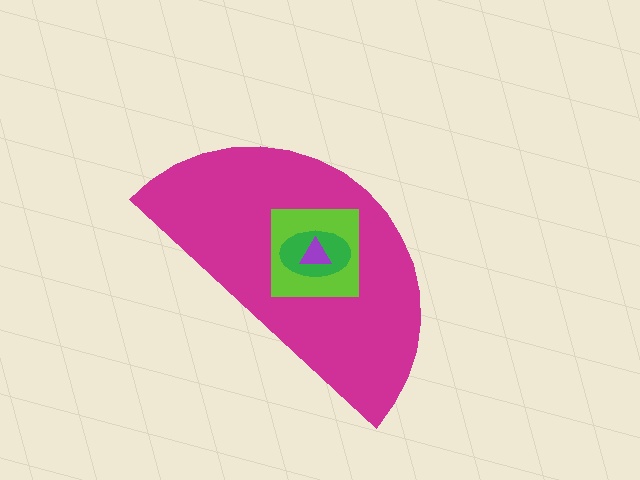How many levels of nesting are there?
4.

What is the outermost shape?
The magenta semicircle.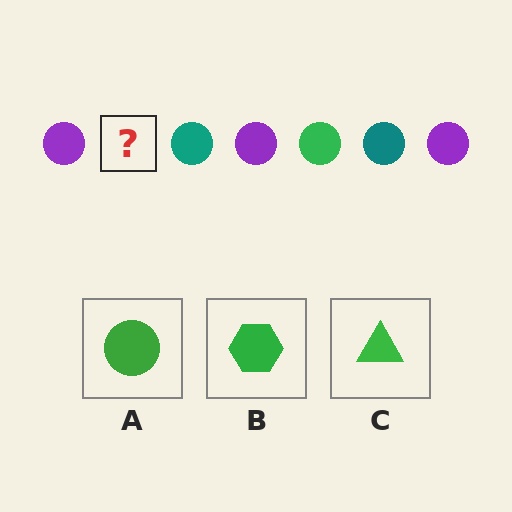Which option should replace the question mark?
Option A.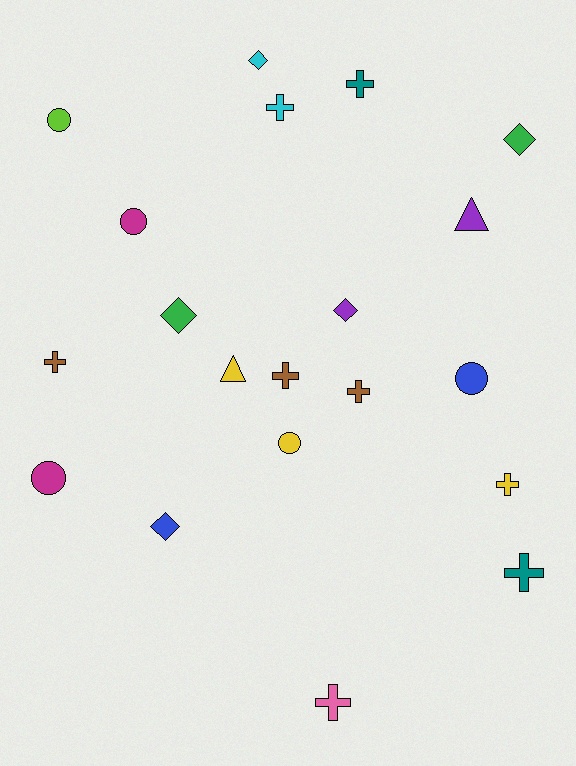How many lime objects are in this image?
There is 1 lime object.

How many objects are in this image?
There are 20 objects.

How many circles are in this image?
There are 5 circles.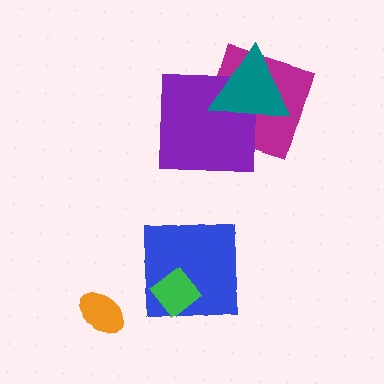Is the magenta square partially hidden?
Yes, it is partially covered by another shape.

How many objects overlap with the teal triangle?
2 objects overlap with the teal triangle.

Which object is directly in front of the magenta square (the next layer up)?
The purple square is directly in front of the magenta square.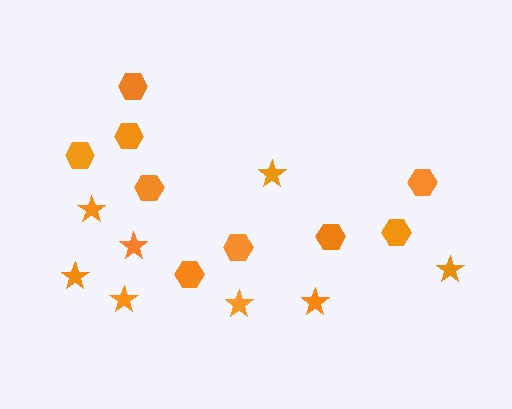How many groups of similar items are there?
There are 2 groups: one group of hexagons (9) and one group of stars (8).